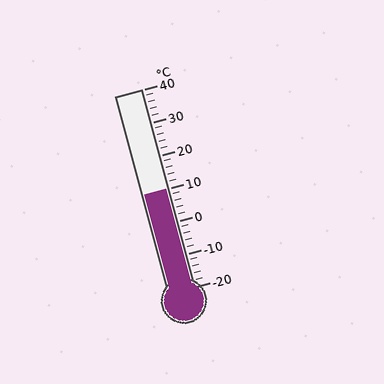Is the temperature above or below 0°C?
The temperature is above 0°C.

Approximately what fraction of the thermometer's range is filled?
The thermometer is filled to approximately 50% of its range.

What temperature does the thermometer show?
The thermometer shows approximately 10°C.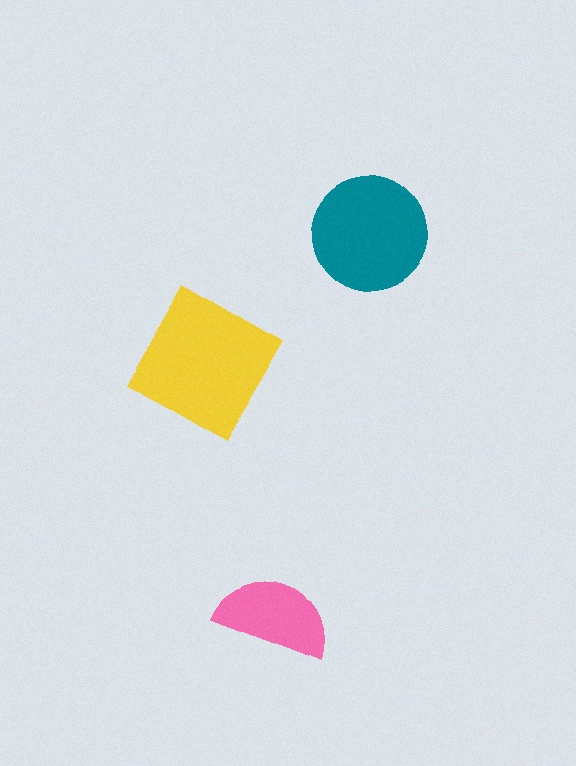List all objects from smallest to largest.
The pink semicircle, the teal circle, the yellow diamond.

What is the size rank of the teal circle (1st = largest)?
2nd.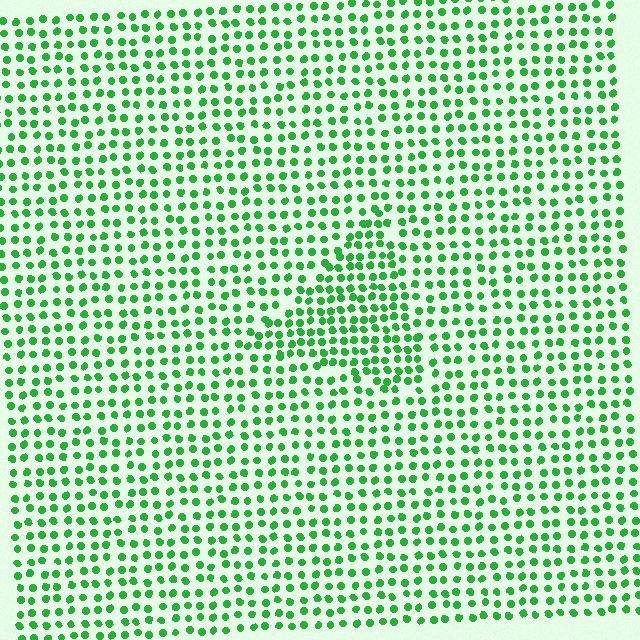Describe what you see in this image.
The image contains small green elements arranged at two different densities. A triangle-shaped region is visible where the elements are more densely packed than the surrounding area.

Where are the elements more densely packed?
The elements are more densely packed inside the triangle boundary.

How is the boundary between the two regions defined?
The boundary is defined by a change in element density (approximately 1.5x ratio). All elements are the same color, size, and shape.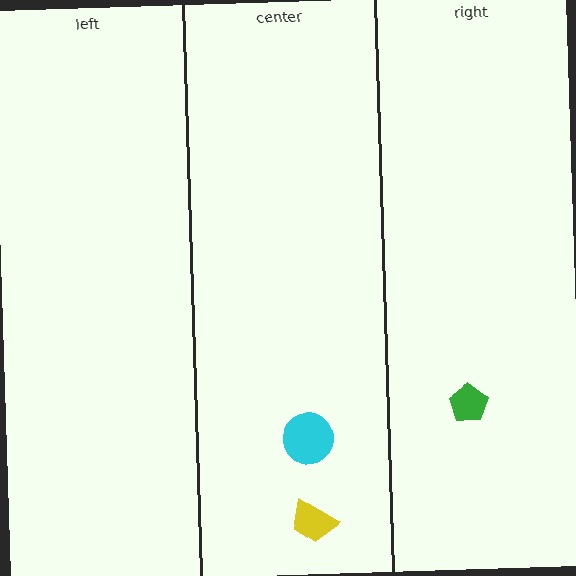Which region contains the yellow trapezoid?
The center region.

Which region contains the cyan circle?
The center region.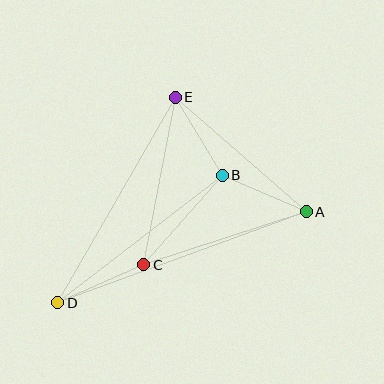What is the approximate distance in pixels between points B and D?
The distance between B and D is approximately 208 pixels.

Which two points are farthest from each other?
Points A and D are farthest from each other.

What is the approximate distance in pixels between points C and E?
The distance between C and E is approximately 170 pixels.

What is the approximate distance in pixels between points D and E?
The distance between D and E is approximately 237 pixels.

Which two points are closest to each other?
Points B and E are closest to each other.